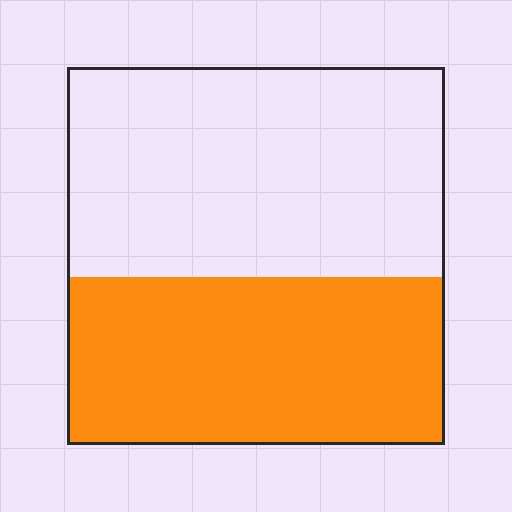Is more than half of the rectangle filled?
No.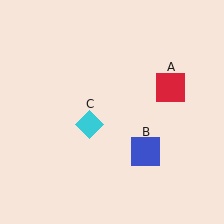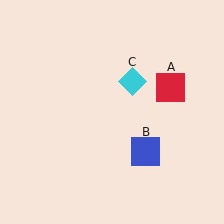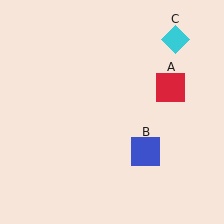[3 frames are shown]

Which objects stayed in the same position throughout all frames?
Red square (object A) and blue square (object B) remained stationary.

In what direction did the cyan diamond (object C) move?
The cyan diamond (object C) moved up and to the right.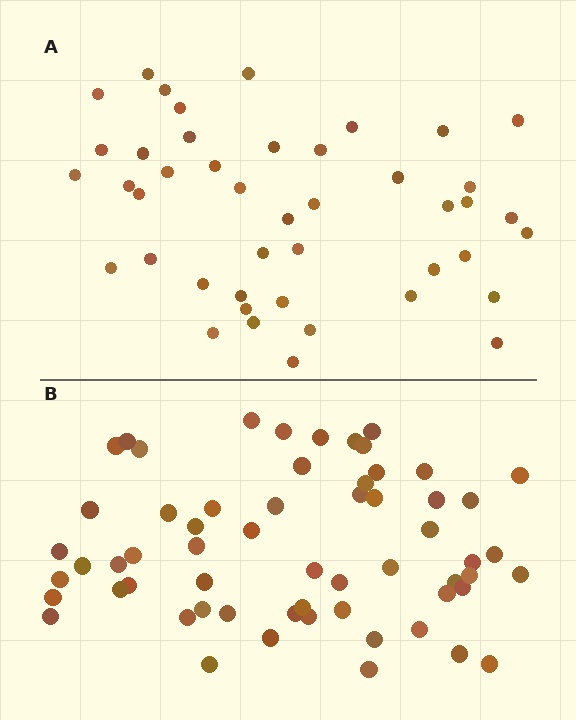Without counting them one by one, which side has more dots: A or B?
Region B (the bottom region) has more dots.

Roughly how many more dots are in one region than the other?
Region B has approximately 15 more dots than region A.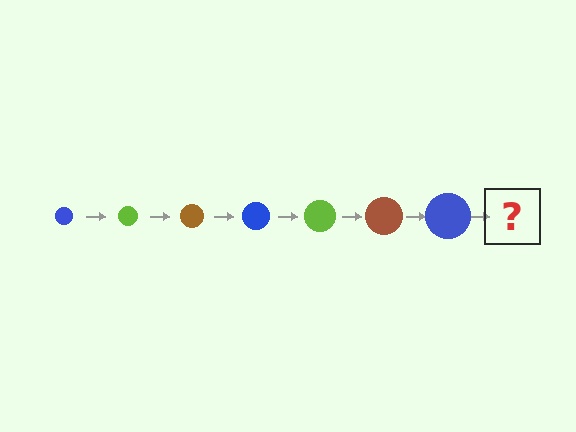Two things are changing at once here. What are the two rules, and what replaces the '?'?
The two rules are that the circle grows larger each step and the color cycles through blue, lime, and brown. The '?' should be a lime circle, larger than the previous one.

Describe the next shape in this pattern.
It should be a lime circle, larger than the previous one.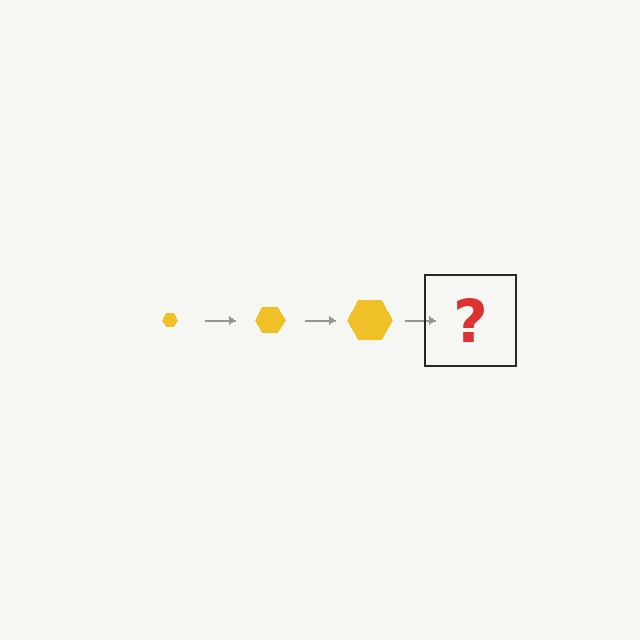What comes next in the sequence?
The next element should be a yellow hexagon, larger than the previous one.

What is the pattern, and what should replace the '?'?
The pattern is that the hexagon gets progressively larger each step. The '?' should be a yellow hexagon, larger than the previous one.